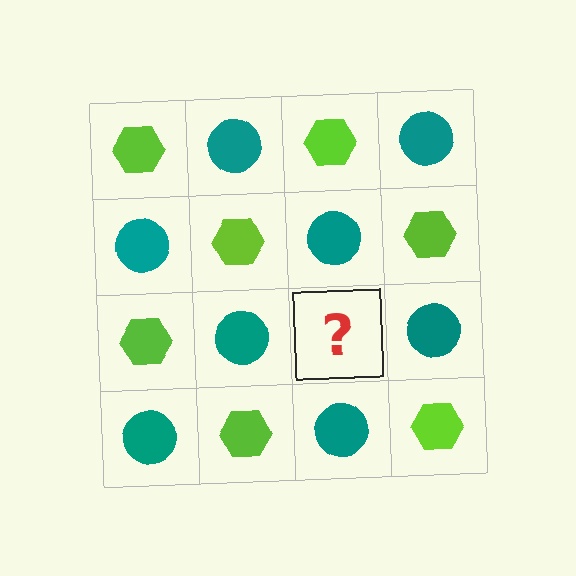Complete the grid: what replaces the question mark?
The question mark should be replaced with a lime hexagon.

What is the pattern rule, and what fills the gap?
The rule is that it alternates lime hexagon and teal circle in a checkerboard pattern. The gap should be filled with a lime hexagon.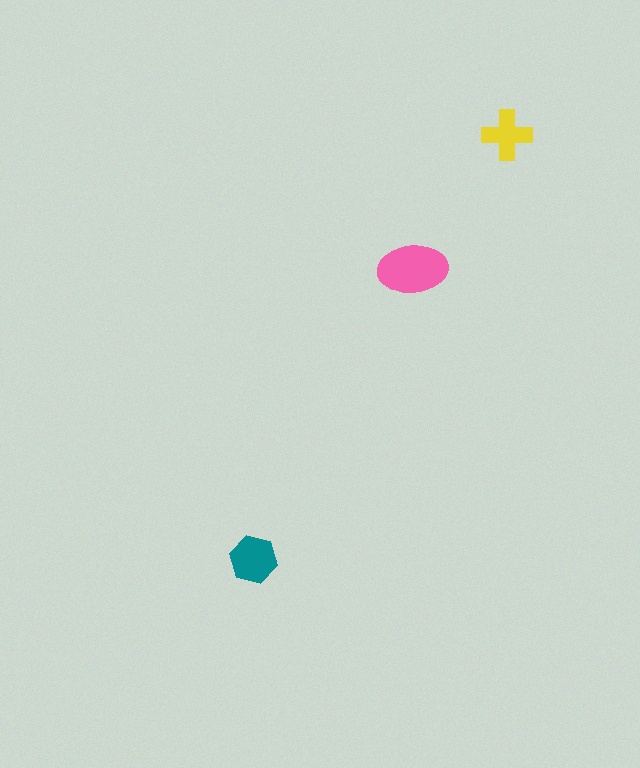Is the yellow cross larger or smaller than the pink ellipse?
Smaller.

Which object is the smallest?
The yellow cross.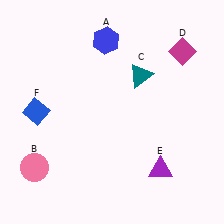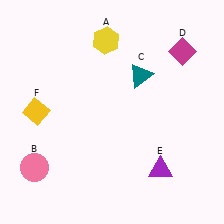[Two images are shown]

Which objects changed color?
A changed from blue to yellow. F changed from blue to yellow.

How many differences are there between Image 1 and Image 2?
There are 2 differences between the two images.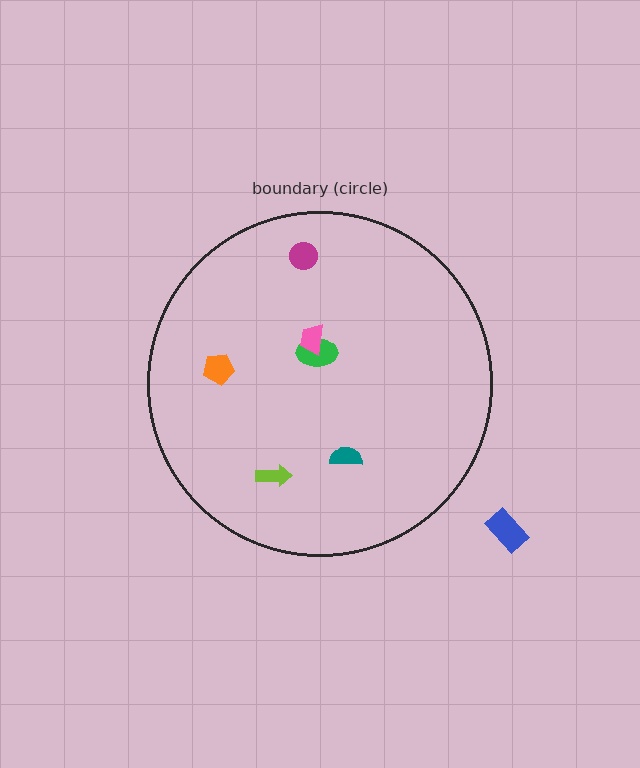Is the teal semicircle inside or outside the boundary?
Inside.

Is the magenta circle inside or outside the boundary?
Inside.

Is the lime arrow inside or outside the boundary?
Inside.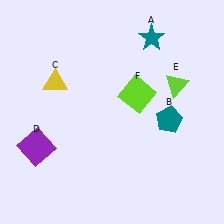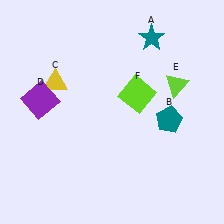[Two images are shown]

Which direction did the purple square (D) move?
The purple square (D) moved up.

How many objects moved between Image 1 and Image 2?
1 object moved between the two images.